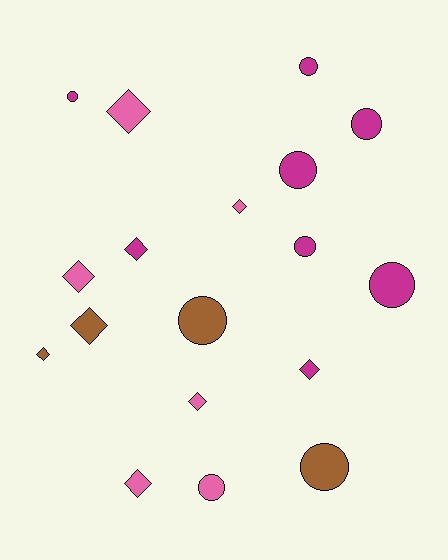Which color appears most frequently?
Magenta, with 8 objects.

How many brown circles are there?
There are 2 brown circles.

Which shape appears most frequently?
Circle, with 9 objects.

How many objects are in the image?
There are 18 objects.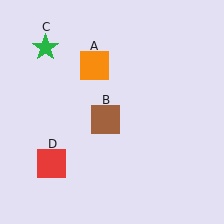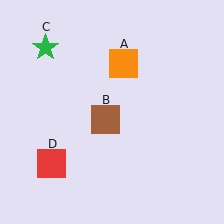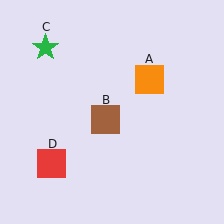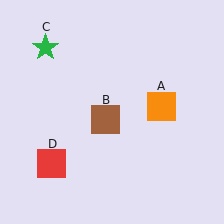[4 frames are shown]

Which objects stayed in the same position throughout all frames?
Brown square (object B) and green star (object C) and red square (object D) remained stationary.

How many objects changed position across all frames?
1 object changed position: orange square (object A).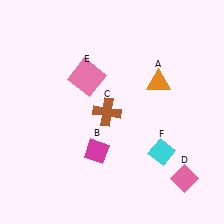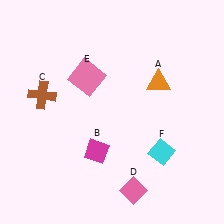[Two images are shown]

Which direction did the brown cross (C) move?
The brown cross (C) moved left.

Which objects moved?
The objects that moved are: the brown cross (C), the pink diamond (D).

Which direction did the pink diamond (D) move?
The pink diamond (D) moved left.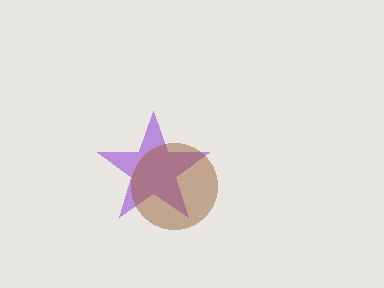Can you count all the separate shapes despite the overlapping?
Yes, there are 2 separate shapes.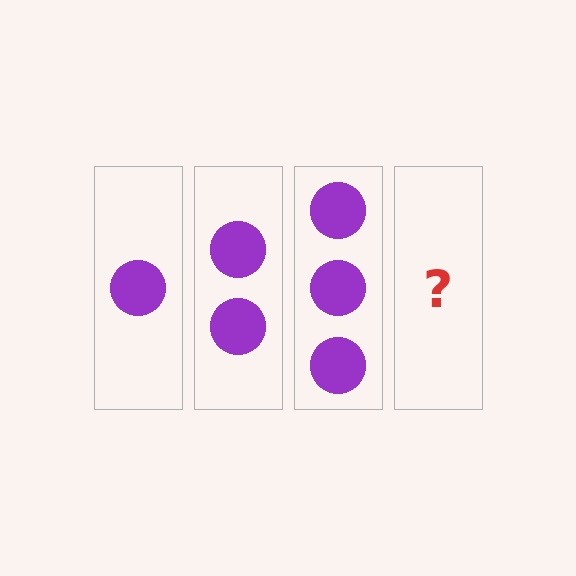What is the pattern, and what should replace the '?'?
The pattern is that each step adds one more circle. The '?' should be 4 circles.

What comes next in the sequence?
The next element should be 4 circles.